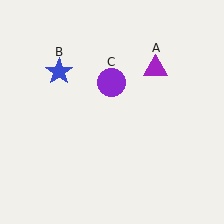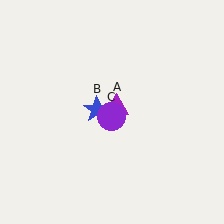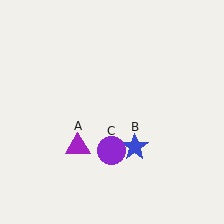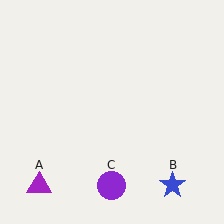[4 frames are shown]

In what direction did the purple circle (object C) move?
The purple circle (object C) moved down.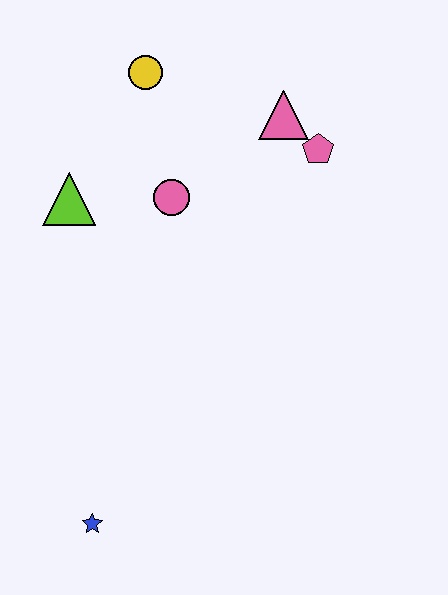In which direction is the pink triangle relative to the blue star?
The pink triangle is above the blue star.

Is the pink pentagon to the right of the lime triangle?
Yes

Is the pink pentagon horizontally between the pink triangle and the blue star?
No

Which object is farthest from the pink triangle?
The blue star is farthest from the pink triangle.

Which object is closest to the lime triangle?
The pink circle is closest to the lime triangle.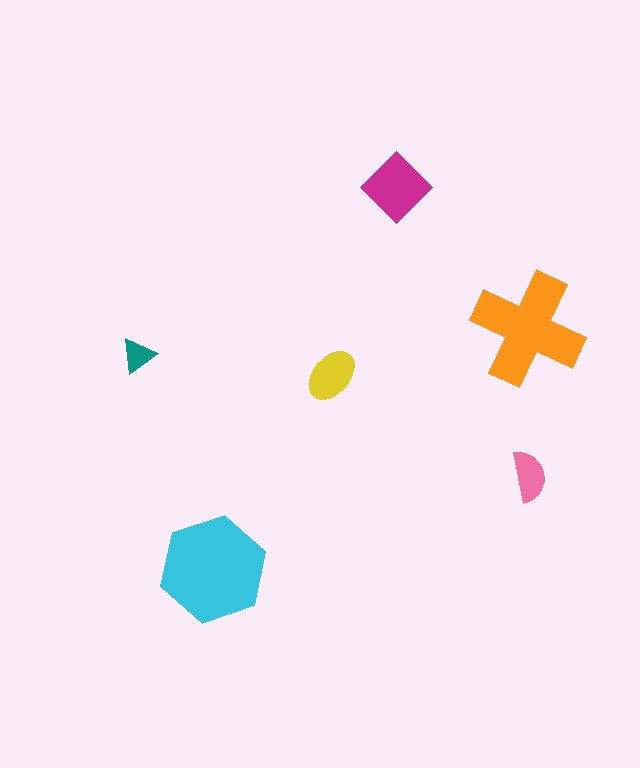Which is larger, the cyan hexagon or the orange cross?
The cyan hexagon.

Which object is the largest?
The cyan hexagon.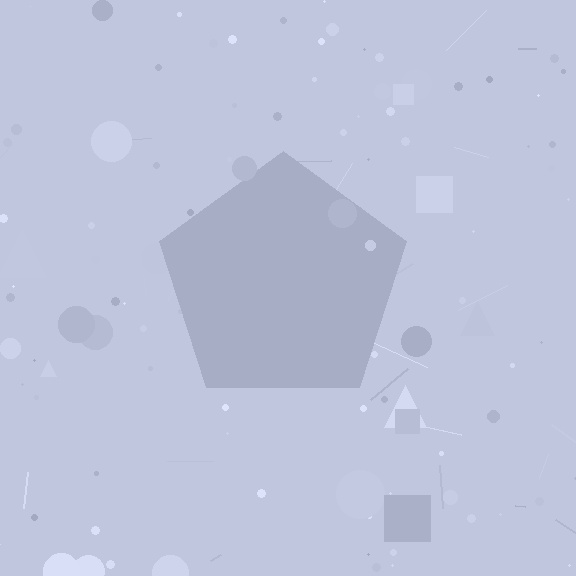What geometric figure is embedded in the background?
A pentagon is embedded in the background.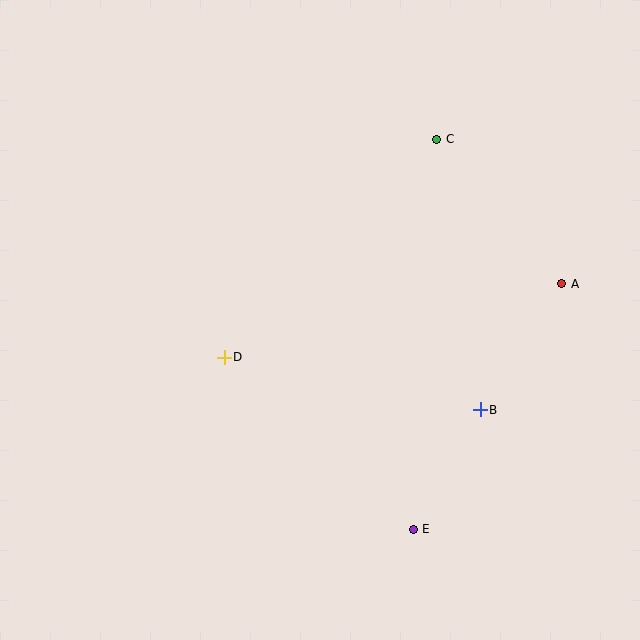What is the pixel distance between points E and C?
The distance between E and C is 391 pixels.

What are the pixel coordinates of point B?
Point B is at (480, 410).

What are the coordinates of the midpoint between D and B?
The midpoint between D and B is at (352, 383).